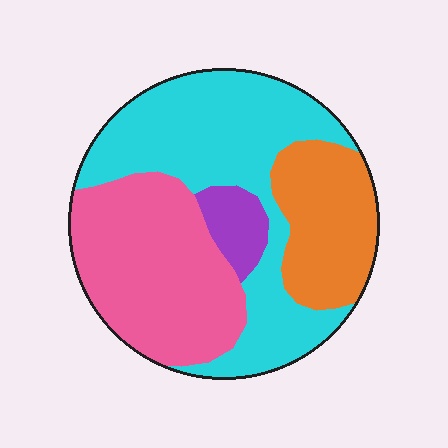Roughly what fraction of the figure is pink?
Pink covers roughly 35% of the figure.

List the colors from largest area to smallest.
From largest to smallest: cyan, pink, orange, purple.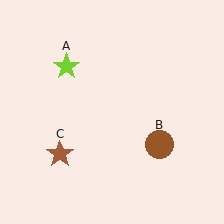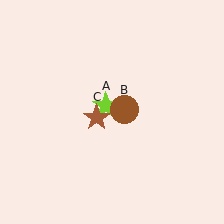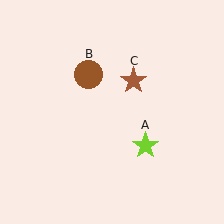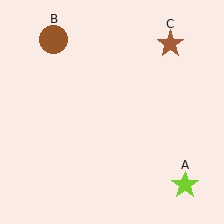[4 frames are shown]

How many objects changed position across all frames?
3 objects changed position: lime star (object A), brown circle (object B), brown star (object C).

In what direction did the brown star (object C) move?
The brown star (object C) moved up and to the right.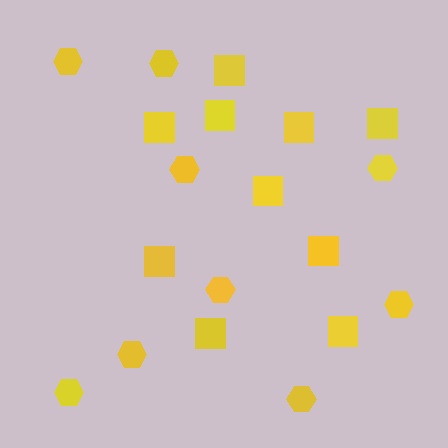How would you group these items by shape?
There are 2 groups: one group of squares (10) and one group of hexagons (9).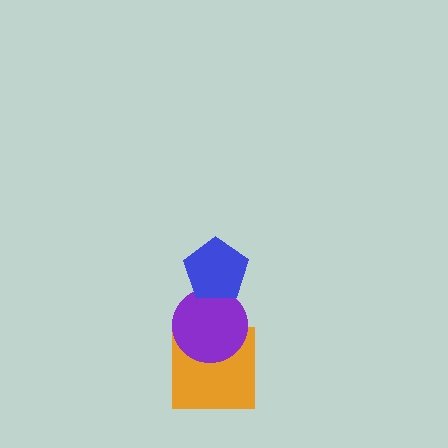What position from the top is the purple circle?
The purple circle is 2nd from the top.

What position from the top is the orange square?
The orange square is 3rd from the top.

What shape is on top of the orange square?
The purple circle is on top of the orange square.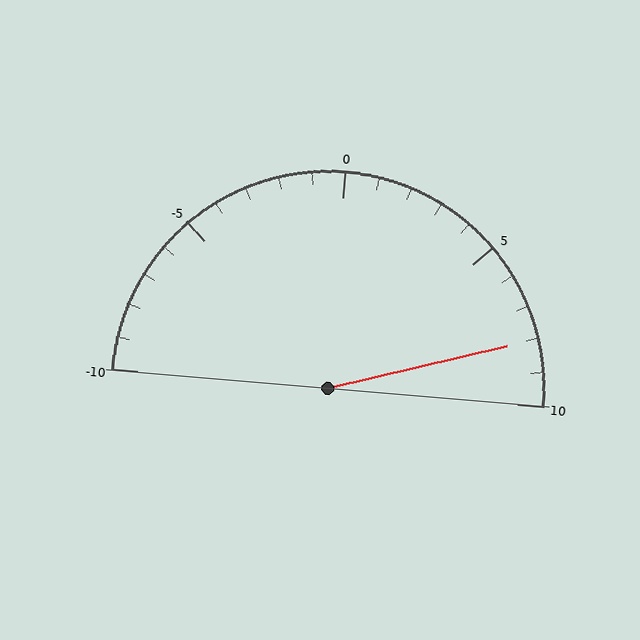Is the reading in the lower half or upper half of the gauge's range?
The reading is in the upper half of the range (-10 to 10).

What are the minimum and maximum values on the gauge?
The gauge ranges from -10 to 10.